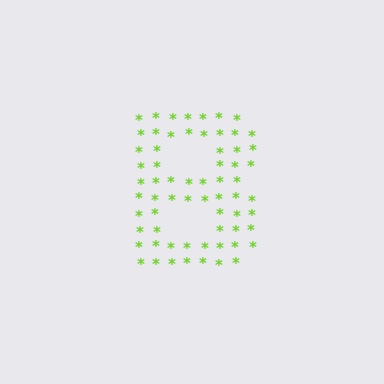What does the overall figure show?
The overall figure shows the letter B.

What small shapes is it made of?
It is made of small asterisks.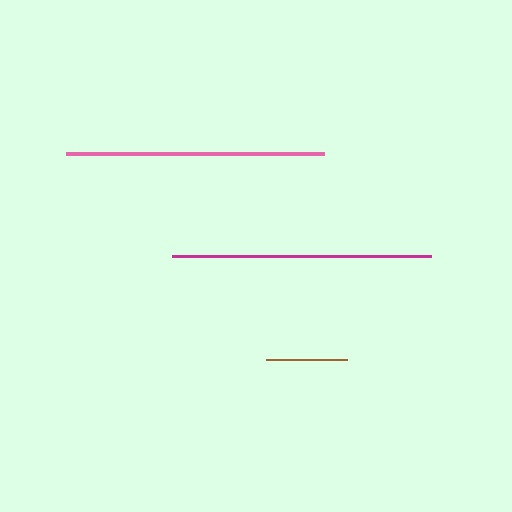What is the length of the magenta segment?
The magenta segment is approximately 258 pixels long.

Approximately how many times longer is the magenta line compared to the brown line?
The magenta line is approximately 3.2 times the length of the brown line.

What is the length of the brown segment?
The brown segment is approximately 81 pixels long.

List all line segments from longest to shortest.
From longest to shortest: magenta, pink, brown.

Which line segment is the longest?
The magenta line is the longest at approximately 258 pixels.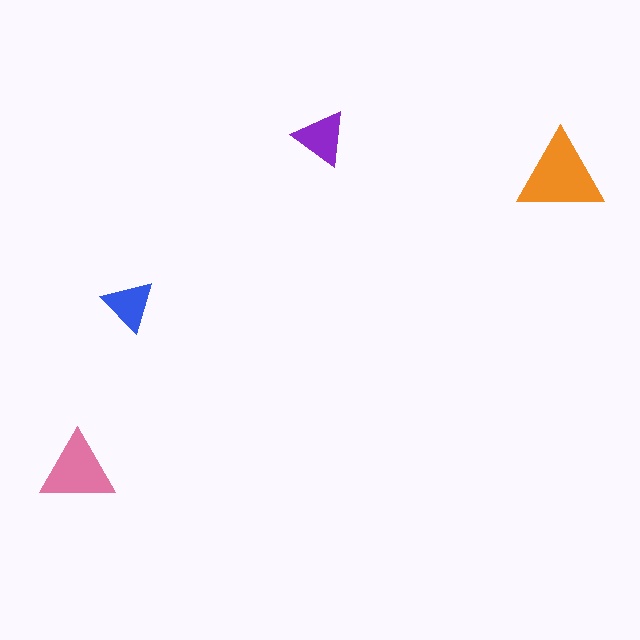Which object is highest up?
The purple triangle is topmost.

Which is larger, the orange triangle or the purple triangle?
The orange one.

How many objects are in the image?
There are 4 objects in the image.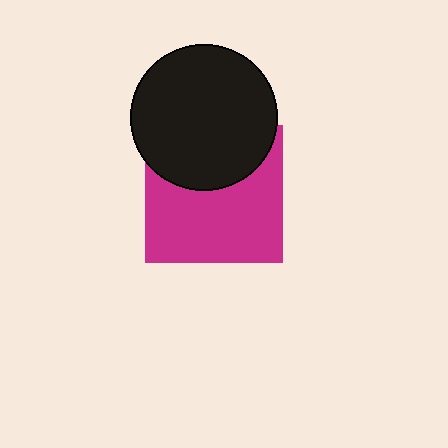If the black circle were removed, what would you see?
You would see the complete magenta square.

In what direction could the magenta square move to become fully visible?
The magenta square could move down. That would shift it out from behind the black circle entirely.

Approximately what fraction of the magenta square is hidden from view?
Roughly 37% of the magenta square is hidden behind the black circle.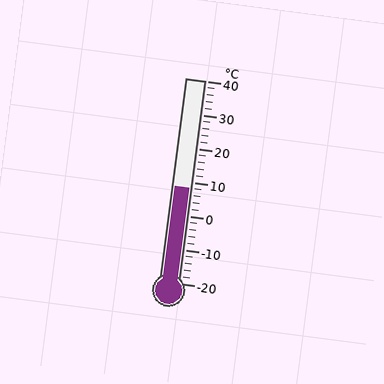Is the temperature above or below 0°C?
The temperature is above 0°C.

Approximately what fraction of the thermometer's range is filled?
The thermometer is filled to approximately 45% of its range.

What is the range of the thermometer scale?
The thermometer scale ranges from -20°C to 40°C.